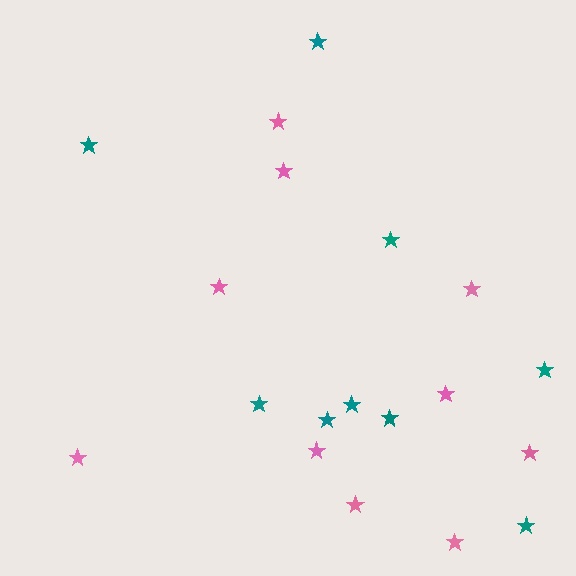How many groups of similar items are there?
There are 2 groups: one group of pink stars (10) and one group of teal stars (9).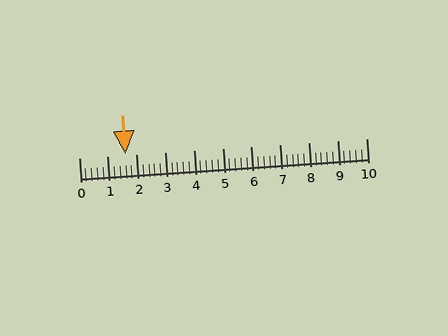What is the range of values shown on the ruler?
The ruler shows values from 0 to 10.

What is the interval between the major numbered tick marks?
The major tick marks are spaced 1 units apart.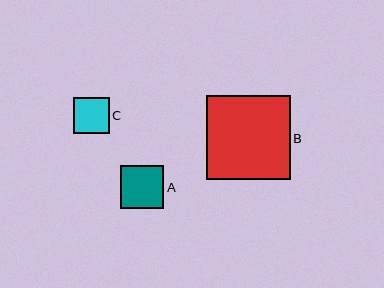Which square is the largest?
Square B is the largest with a size of approximately 84 pixels.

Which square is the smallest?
Square C is the smallest with a size of approximately 35 pixels.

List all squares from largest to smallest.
From largest to smallest: B, A, C.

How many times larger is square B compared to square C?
Square B is approximately 2.4 times the size of square C.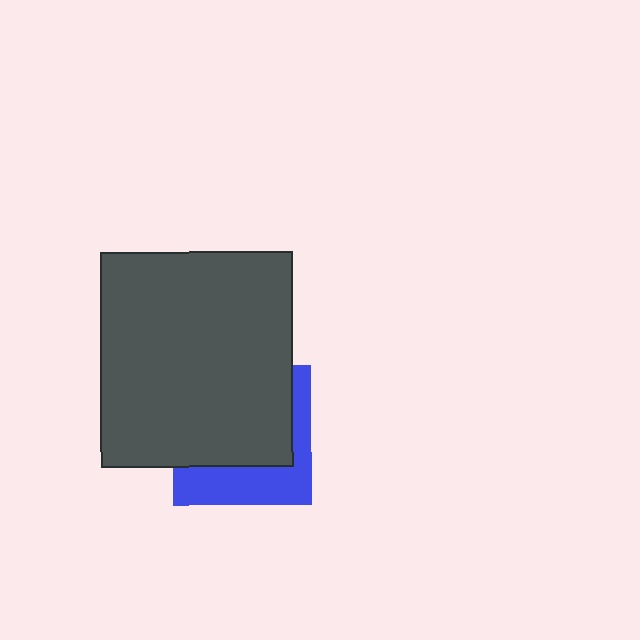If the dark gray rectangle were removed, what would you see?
You would see the complete blue square.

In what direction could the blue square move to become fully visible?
The blue square could move down. That would shift it out from behind the dark gray rectangle entirely.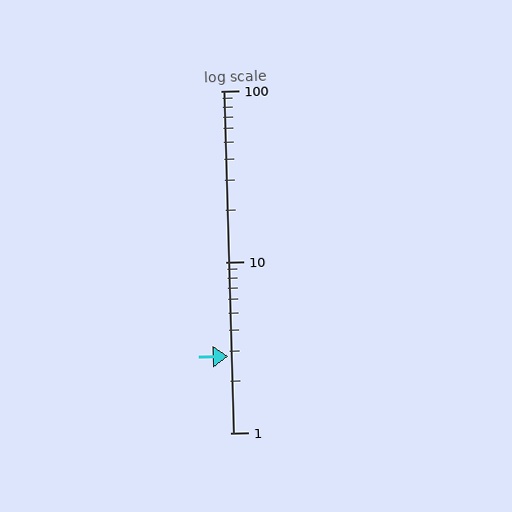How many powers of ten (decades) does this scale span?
The scale spans 2 decades, from 1 to 100.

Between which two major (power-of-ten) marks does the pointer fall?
The pointer is between 1 and 10.